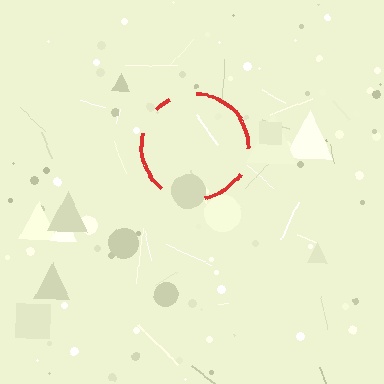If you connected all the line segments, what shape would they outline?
They would outline a circle.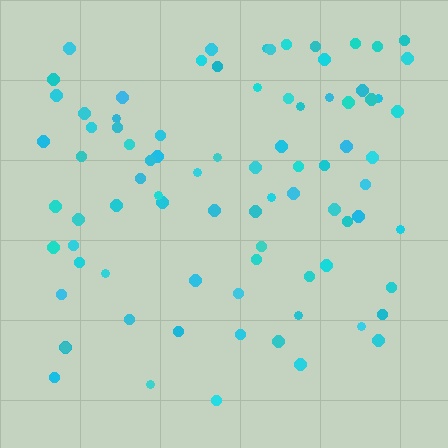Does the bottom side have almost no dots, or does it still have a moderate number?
Still a moderate number, just noticeably fewer than the top.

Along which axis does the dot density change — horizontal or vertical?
Vertical.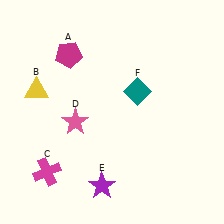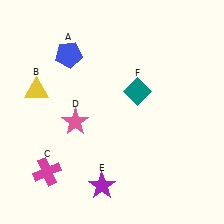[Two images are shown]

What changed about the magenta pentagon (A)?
In Image 1, A is magenta. In Image 2, it changed to blue.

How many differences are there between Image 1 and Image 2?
There is 1 difference between the two images.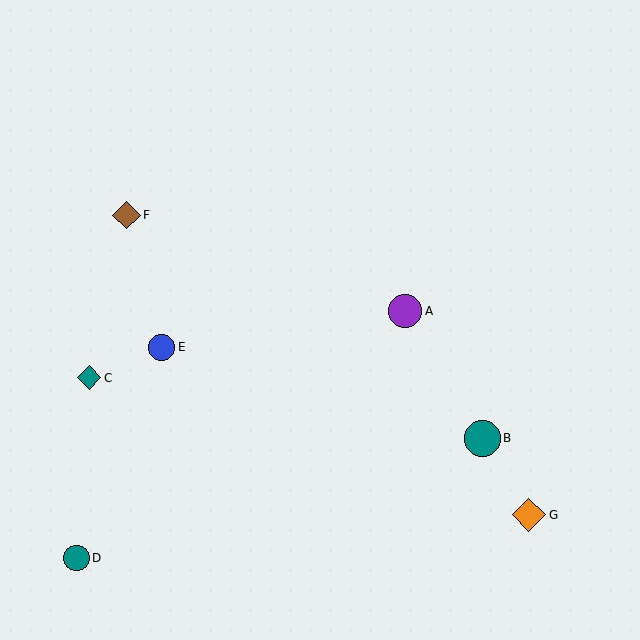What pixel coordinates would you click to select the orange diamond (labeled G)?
Click at (529, 515) to select the orange diamond G.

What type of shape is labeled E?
Shape E is a blue circle.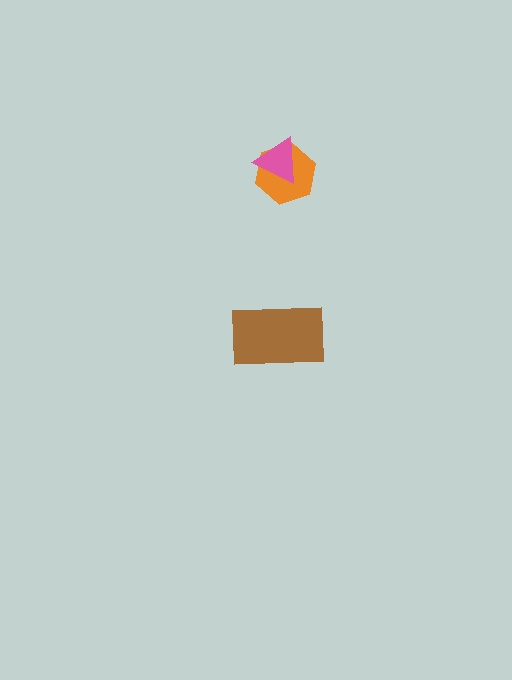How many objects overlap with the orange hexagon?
1 object overlaps with the orange hexagon.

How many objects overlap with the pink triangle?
1 object overlaps with the pink triangle.